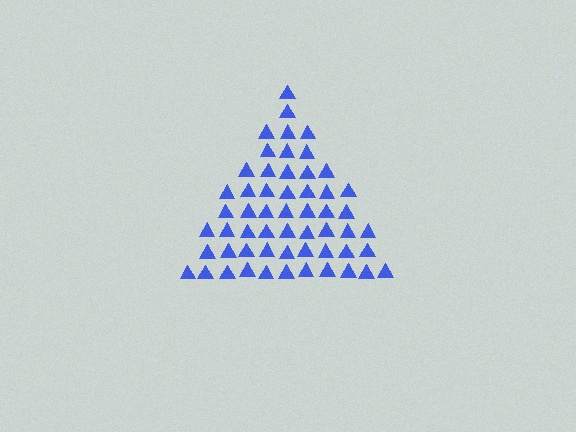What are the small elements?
The small elements are triangles.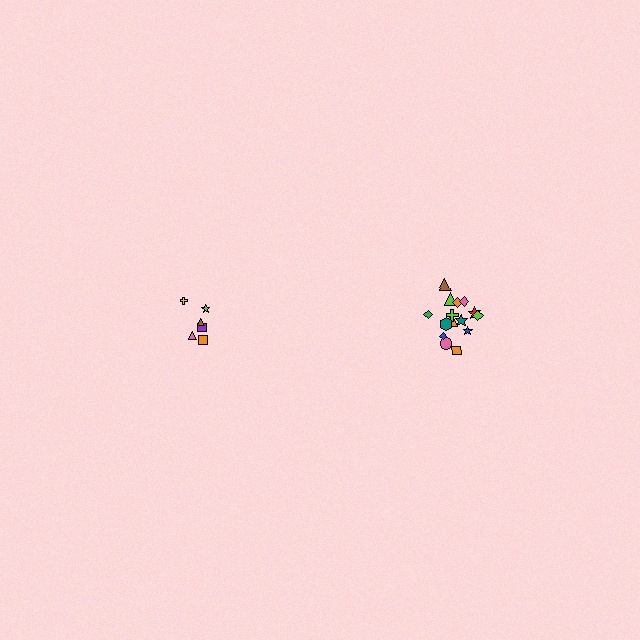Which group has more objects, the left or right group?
The right group.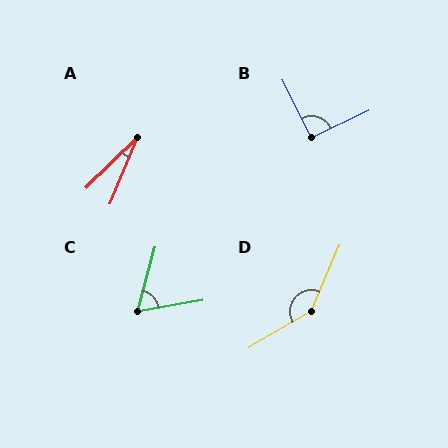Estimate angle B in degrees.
Approximately 91 degrees.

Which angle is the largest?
D, at approximately 143 degrees.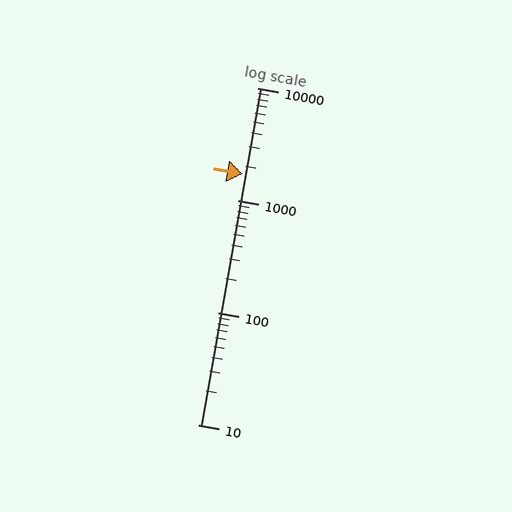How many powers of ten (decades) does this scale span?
The scale spans 3 decades, from 10 to 10000.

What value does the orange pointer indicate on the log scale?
The pointer indicates approximately 1700.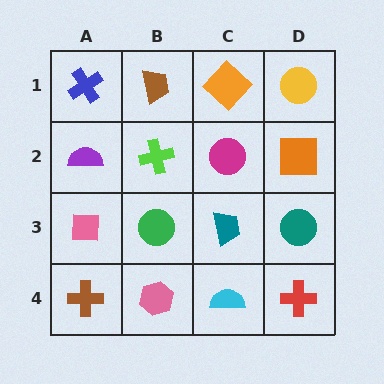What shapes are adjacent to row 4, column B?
A green circle (row 3, column B), a brown cross (row 4, column A), a cyan semicircle (row 4, column C).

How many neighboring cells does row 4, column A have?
2.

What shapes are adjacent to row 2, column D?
A yellow circle (row 1, column D), a teal circle (row 3, column D), a magenta circle (row 2, column C).